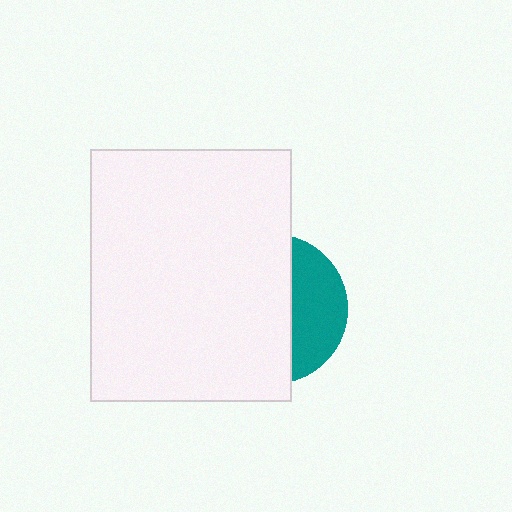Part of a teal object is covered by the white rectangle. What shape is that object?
It is a circle.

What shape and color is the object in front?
The object in front is a white rectangle.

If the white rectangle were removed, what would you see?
You would see the complete teal circle.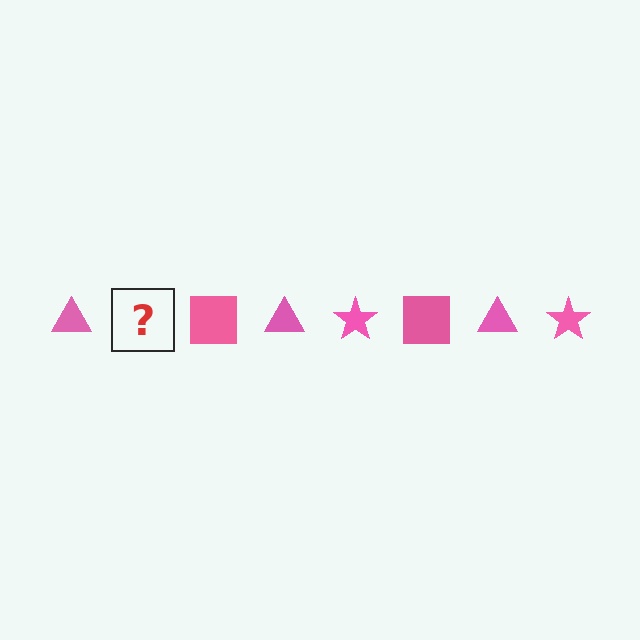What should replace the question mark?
The question mark should be replaced with a pink star.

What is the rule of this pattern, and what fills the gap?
The rule is that the pattern cycles through triangle, star, square shapes in pink. The gap should be filled with a pink star.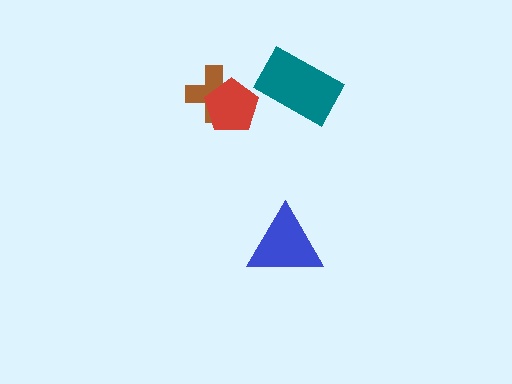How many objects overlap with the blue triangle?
0 objects overlap with the blue triangle.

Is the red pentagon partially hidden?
No, no other shape covers it.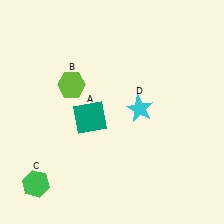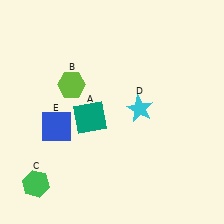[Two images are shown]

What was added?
A blue square (E) was added in Image 2.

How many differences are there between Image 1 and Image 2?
There is 1 difference between the two images.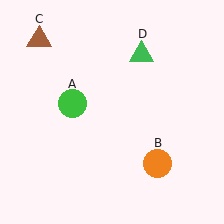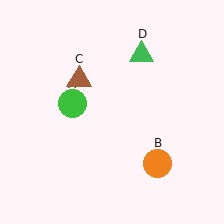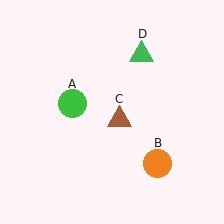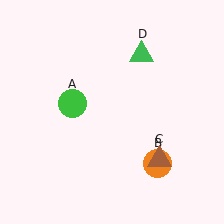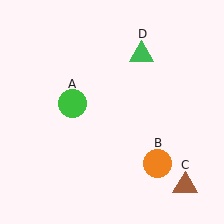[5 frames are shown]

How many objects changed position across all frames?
1 object changed position: brown triangle (object C).